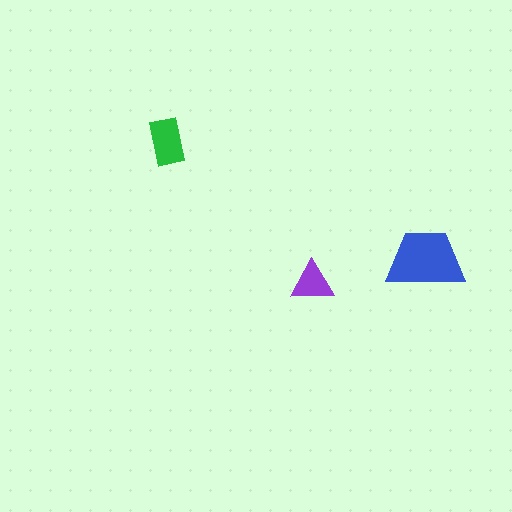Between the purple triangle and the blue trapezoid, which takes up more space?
The blue trapezoid.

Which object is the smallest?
The purple triangle.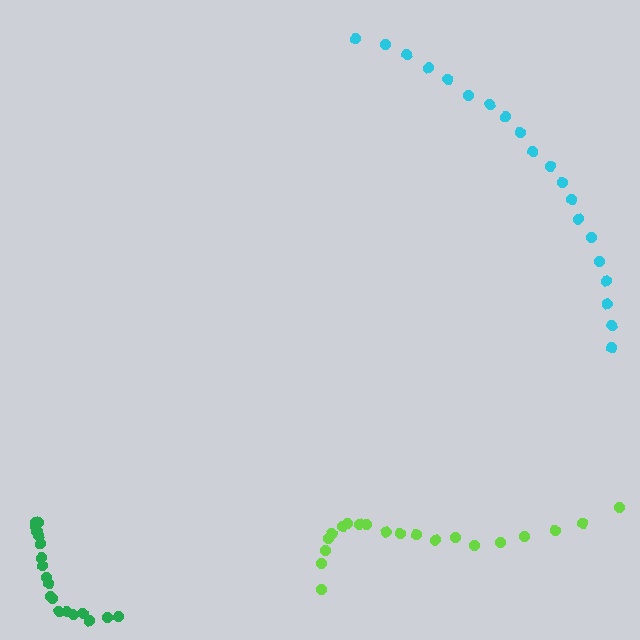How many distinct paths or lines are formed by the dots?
There are 3 distinct paths.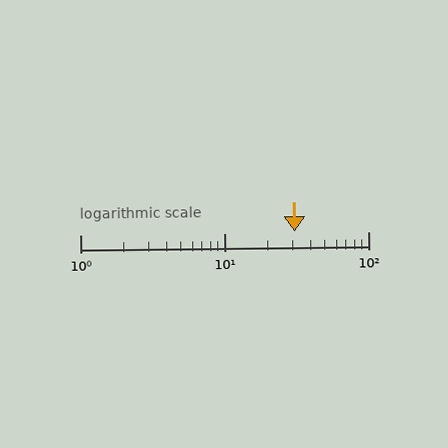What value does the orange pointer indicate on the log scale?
The pointer indicates approximately 31.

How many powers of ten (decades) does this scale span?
The scale spans 2 decades, from 1 to 100.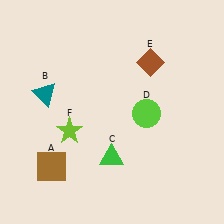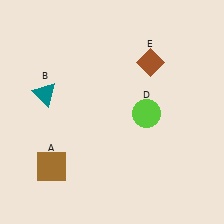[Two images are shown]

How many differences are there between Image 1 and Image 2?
There are 2 differences between the two images.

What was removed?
The green triangle (C), the lime star (F) were removed in Image 2.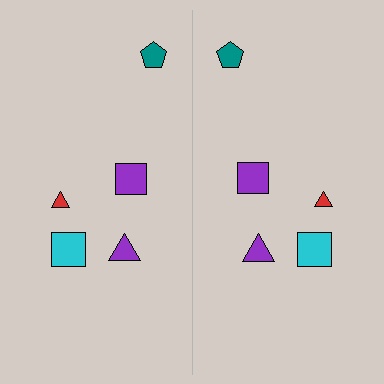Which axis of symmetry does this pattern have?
The pattern has a vertical axis of symmetry running through the center of the image.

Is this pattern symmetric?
Yes, this pattern has bilateral (reflection) symmetry.